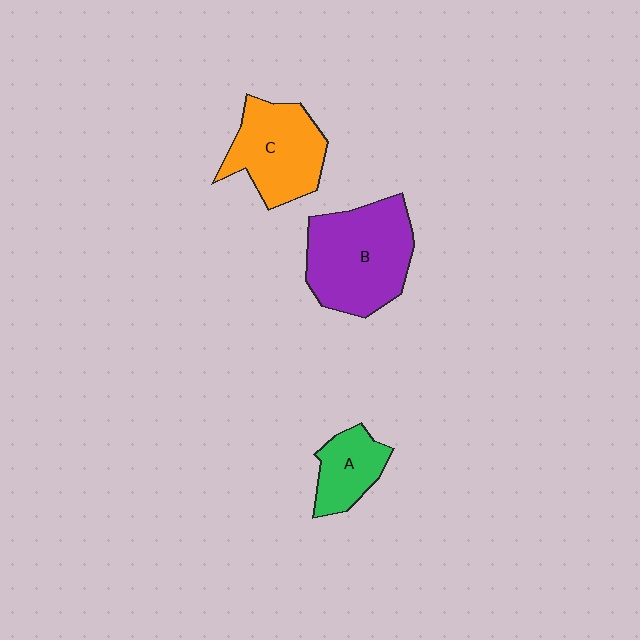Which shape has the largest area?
Shape B (purple).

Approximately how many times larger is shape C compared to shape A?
Approximately 1.7 times.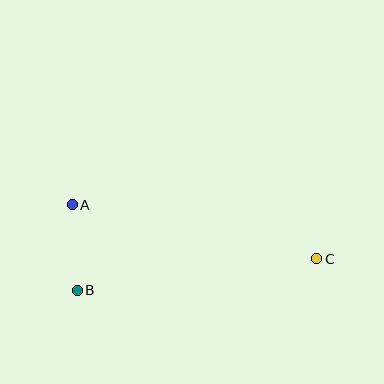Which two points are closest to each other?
Points A and B are closest to each other.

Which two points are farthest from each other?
Points A and C are farthest from each other.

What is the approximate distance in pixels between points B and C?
The distance between B and C is approximately 241 pixels.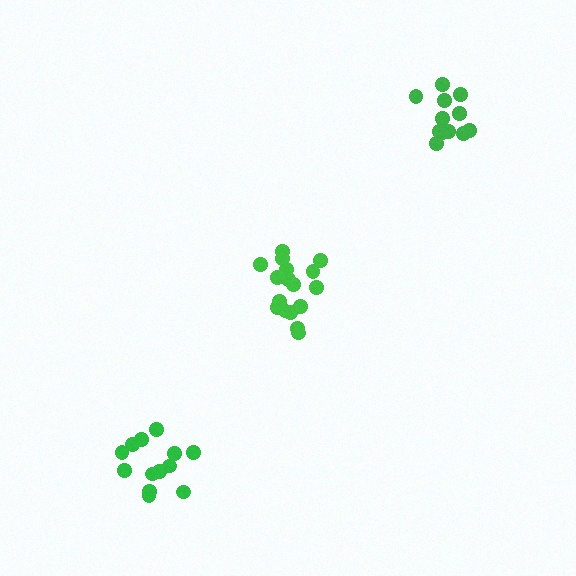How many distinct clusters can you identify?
There are 3 distinct clusters.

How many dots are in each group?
Group 1: 13 dots, Group 2: 17 dots, Group 3: 12 dots (42 total).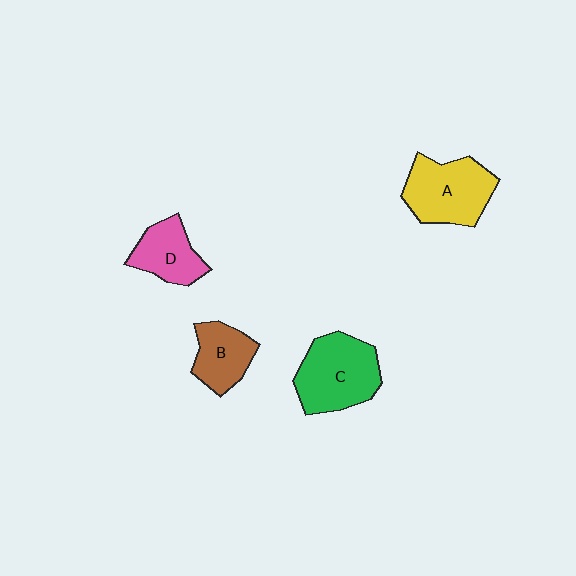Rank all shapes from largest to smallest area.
From largest to smallest: C (green), A (yellow), D (pink), B (brown).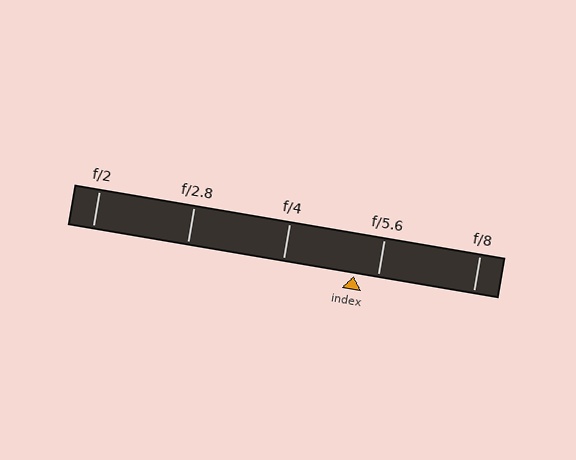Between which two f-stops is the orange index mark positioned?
The index mark is between f/4 and f/5.6.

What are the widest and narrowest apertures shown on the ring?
The widest aperture shown is f/2 and the narrowest is f/8.